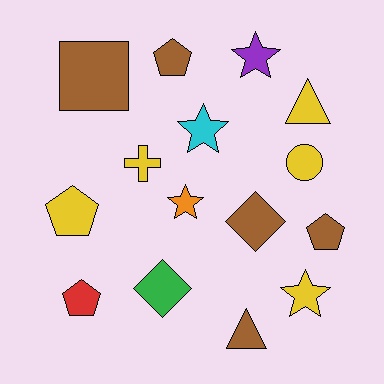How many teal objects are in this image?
There are no teal objects.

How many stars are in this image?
There are 4 stars.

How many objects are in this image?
There are 15 objects.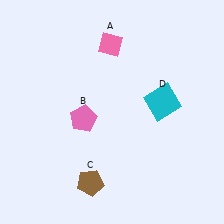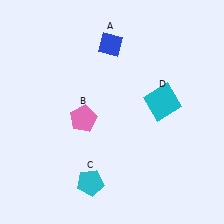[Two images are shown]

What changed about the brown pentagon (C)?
In Image 1, C is brown. In Image 2, it changed to cyan.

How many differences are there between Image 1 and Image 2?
There are 2 differences between the two images.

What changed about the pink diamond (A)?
In Image 1, A is pink. In Image 2, it changed to blue.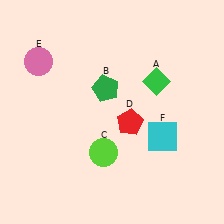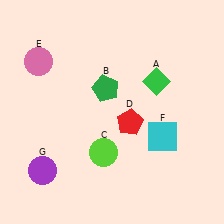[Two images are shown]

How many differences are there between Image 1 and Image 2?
There is 1 difference between the two images.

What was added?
A purple circle (G) was added in Image 2.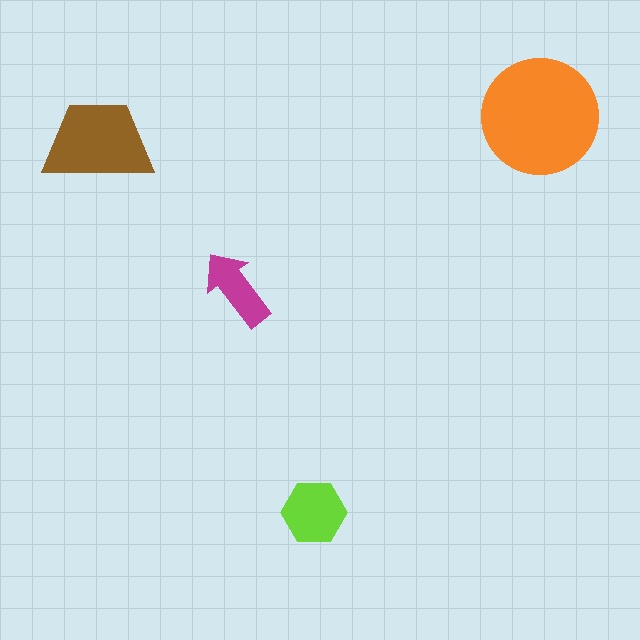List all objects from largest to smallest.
The orange circle, the brown trapezoid, the lime hexagon, the magenta arrow.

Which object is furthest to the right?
The orange circle is rightmost.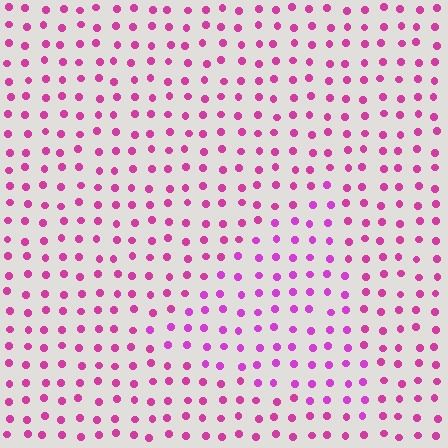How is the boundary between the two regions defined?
The boundary is defined purely by a slight shift in hue (about 19 degrees). Spacing, size, and orientation are identical on both sides.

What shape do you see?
I see a triangle.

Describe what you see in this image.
The image is filled with small magenta elements in a uniform arrangement. A triangle-shaped region is visible where the elements are tinted to a slightly different hue, forming a subtle color boundary.